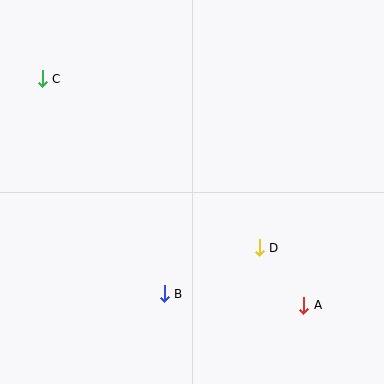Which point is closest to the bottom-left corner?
Point B is closest to the bottom-left corner.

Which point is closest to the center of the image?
Point D at (259, 248) is closest to the center.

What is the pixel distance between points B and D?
The distance between B and D is 106 pixels.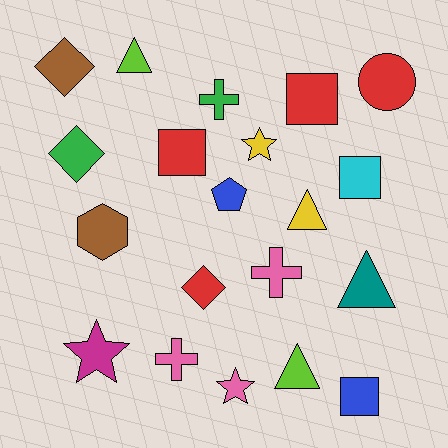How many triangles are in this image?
There are 4 triangles.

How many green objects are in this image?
There are 2 green objects.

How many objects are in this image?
There are 20 objects.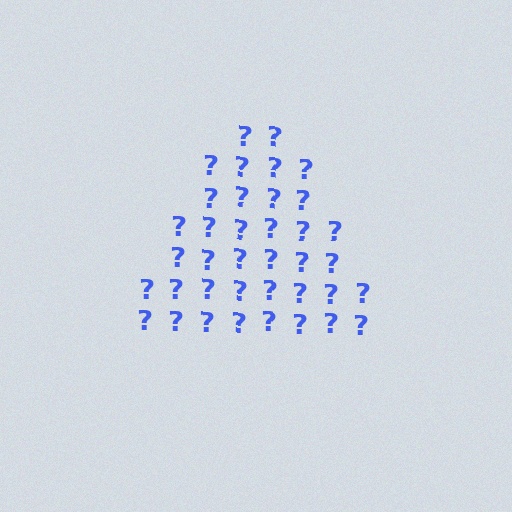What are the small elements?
The small elements are question marks.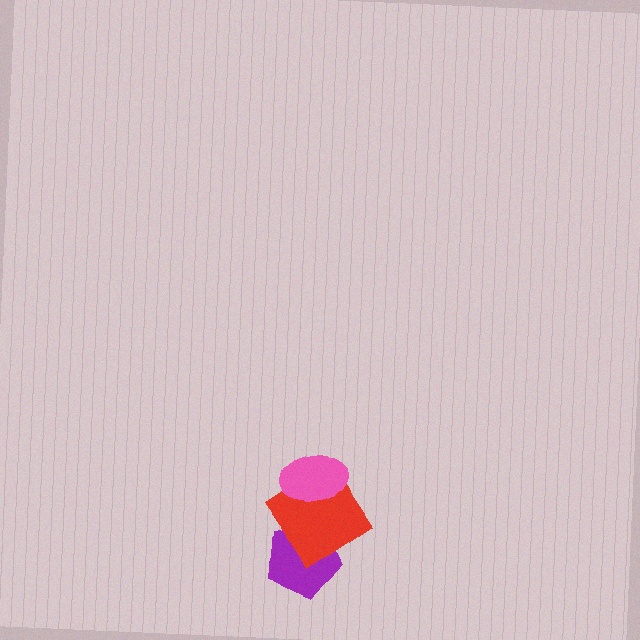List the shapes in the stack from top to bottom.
From top to bottom: the pink ellipse, the red diamond, the purple pentagon.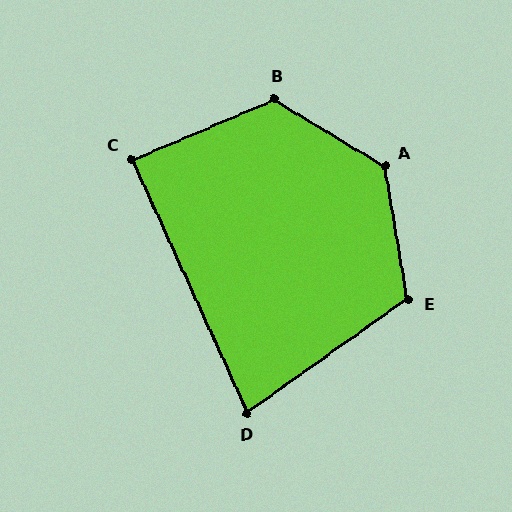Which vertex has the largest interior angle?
A, at approximately 130 degrees.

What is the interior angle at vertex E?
Approximately 116 degrees (obtuse).